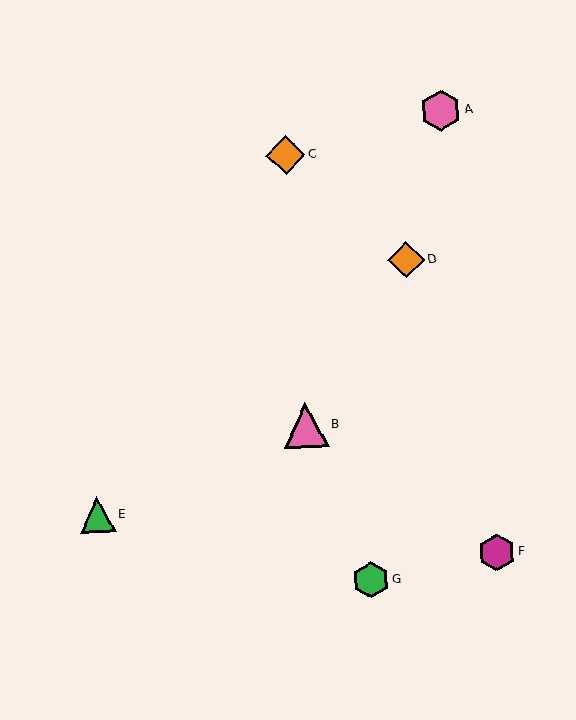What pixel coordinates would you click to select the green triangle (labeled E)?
Click at (97, 515) to select the green triangle E.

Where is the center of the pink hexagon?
The center of the pink hexagon is at (441, 110).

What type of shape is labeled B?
Shape B is a pink triangle.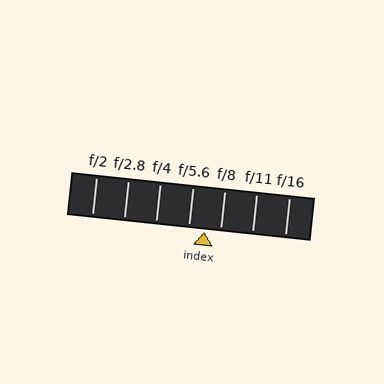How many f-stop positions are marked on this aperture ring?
There are 7 f-stop positions marked.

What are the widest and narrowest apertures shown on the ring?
The widest aperture shown is f/2 and the narrowest is f/16.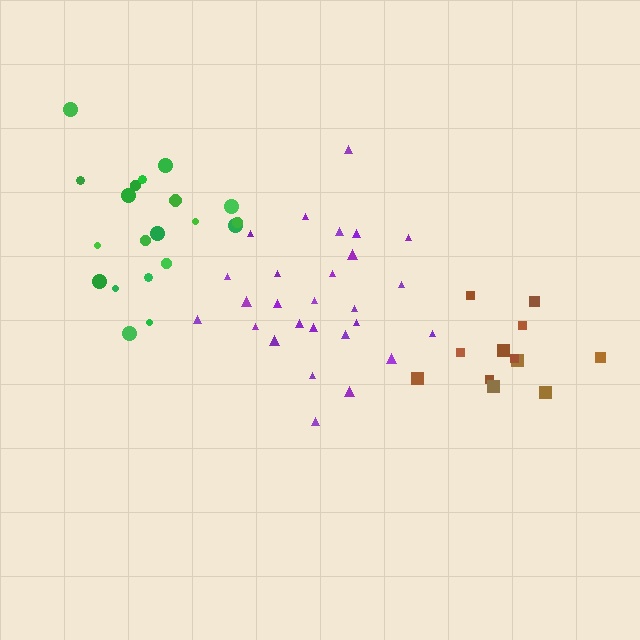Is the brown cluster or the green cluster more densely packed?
Green.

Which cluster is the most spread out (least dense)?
Brown.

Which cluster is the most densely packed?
Purple.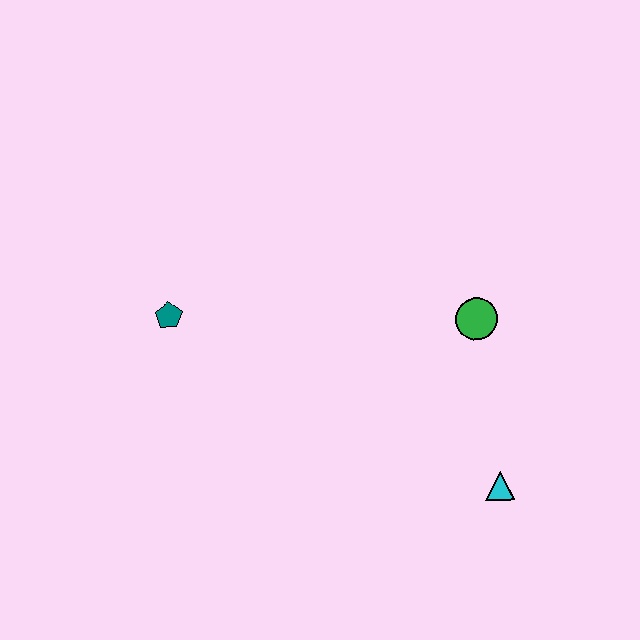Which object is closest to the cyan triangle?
The green circle is closest to the cyan triangle.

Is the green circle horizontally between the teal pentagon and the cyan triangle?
Yes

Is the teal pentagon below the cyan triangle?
No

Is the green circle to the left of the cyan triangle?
Yes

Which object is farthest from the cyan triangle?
The teal pentagon is farthest from the cyan triangle.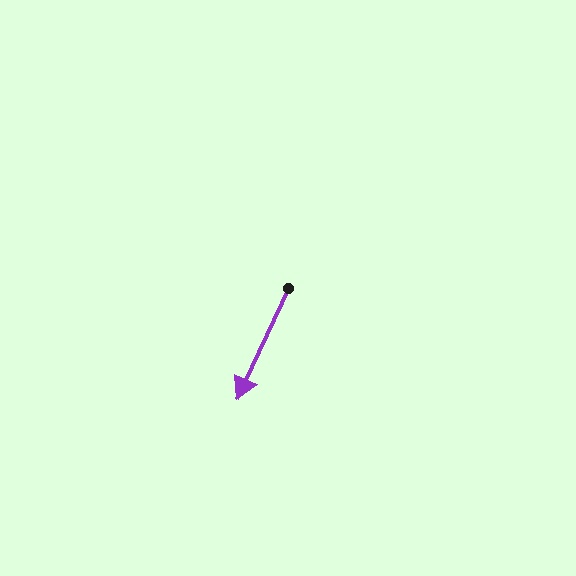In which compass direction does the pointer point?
Southwest.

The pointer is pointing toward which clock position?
Roughly 7 o'clock.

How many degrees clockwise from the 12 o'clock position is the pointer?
Approximately 205 degrees.